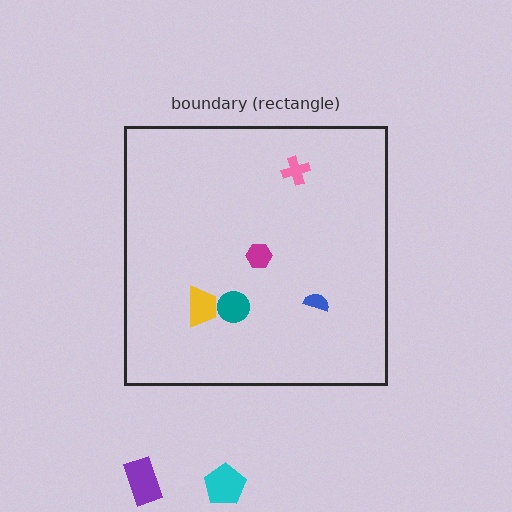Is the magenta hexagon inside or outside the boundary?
Inside.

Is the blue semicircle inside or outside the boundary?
Inside.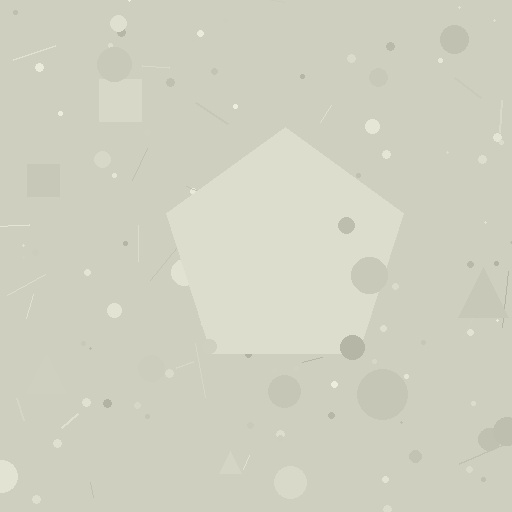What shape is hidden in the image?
A pentagon is hidden in the image.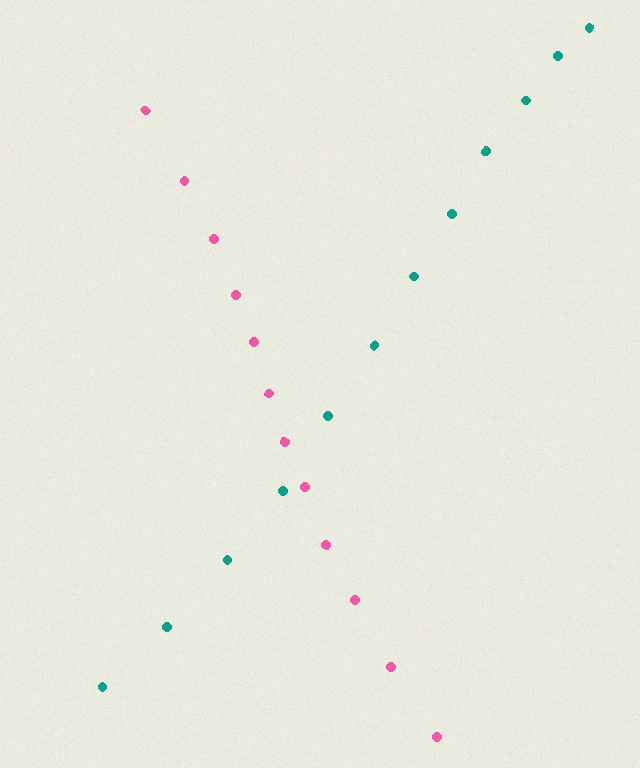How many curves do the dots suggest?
There are 2 distinct paths.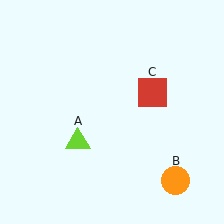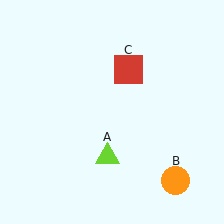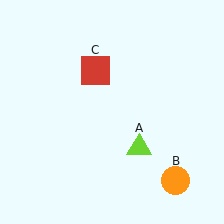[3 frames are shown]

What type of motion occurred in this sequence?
The lime triangle (object A), red square (object C) rotated counterclockwise around the center of the scene.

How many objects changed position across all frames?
2 objects changed position: lime triangle (object A), red square (object C).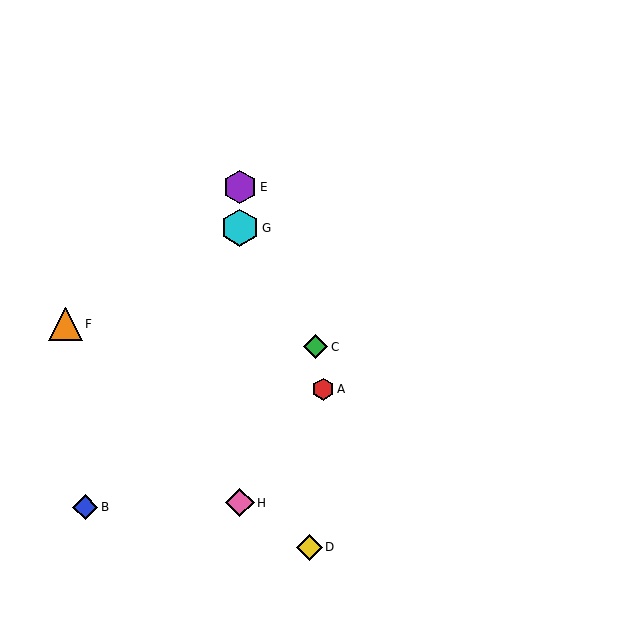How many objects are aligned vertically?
3 objects (E, G, H) are aligned vertically.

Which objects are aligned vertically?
Objects E, G, H are aligned vertically.